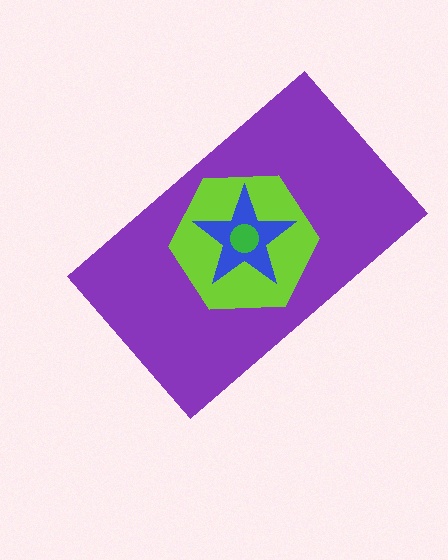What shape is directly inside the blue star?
The green circle.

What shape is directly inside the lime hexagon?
The blue star.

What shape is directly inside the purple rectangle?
The lime hexagon.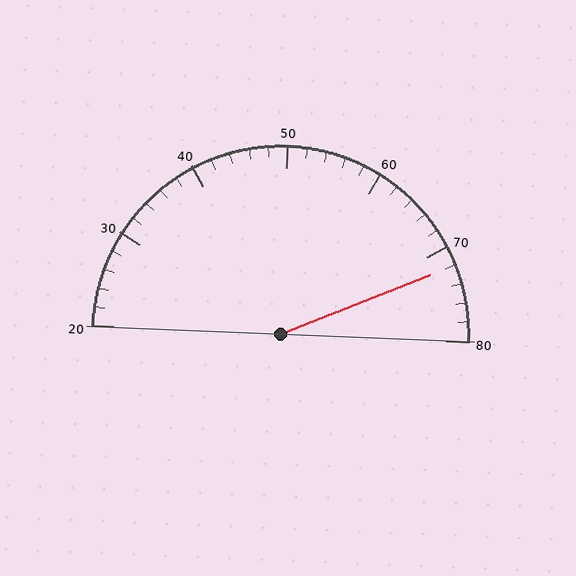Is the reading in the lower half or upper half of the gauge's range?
The reading is in the upper half of the range (20 to 80).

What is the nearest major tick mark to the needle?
The nearest major tick mark is 70.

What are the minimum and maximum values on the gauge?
The gauge ranges from 20 to 80.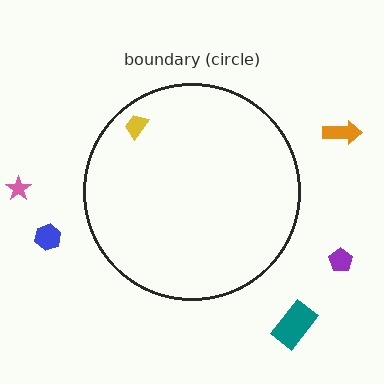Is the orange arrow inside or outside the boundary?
Outside.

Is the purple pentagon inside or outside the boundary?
Outside.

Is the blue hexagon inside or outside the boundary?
Outside.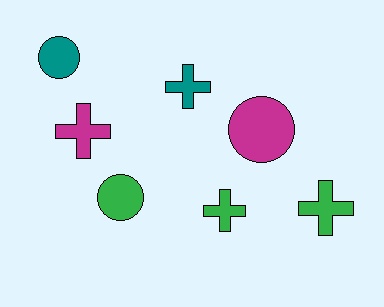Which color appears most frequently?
Green, with 3 objects.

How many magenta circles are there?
There is 1 magenta circle.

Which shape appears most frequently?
Cross, with 4 objects.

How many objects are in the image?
There are 7 objects.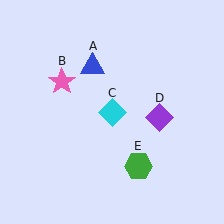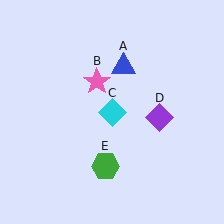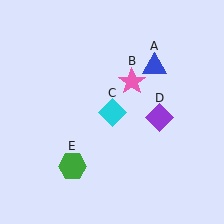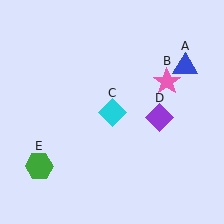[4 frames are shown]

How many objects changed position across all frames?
3 objects changed position: blue triangle (object A), pink star (object B), green hexagon (object E).